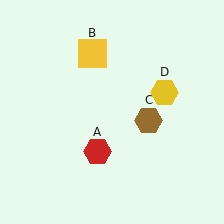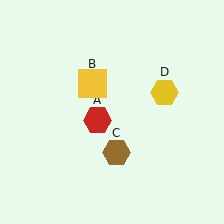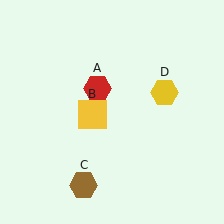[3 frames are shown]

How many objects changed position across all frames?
3 objects changed position: red hexagon (object A), yellow square (object B), brown hexagon (object C).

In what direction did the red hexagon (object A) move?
The red hexagon (object A) moved up.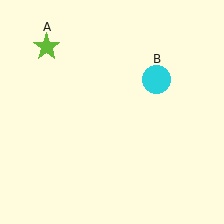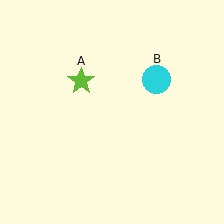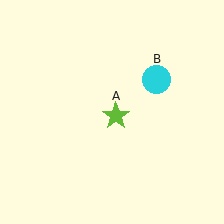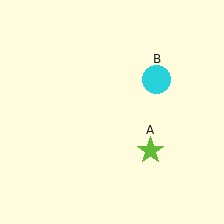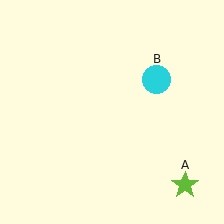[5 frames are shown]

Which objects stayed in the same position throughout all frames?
Cyan circle (object B) remained stationary.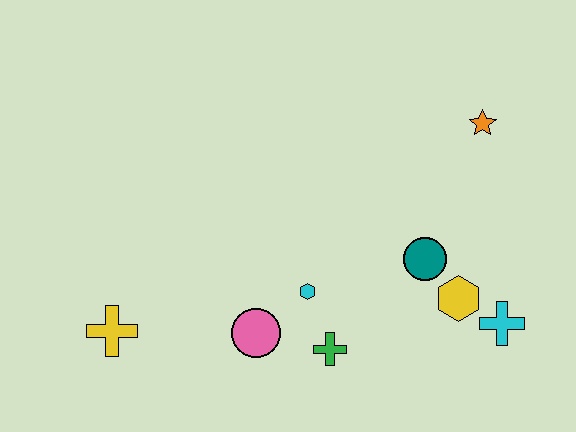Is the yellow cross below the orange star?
Yes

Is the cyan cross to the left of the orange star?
No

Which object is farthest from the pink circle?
The orange star is farthest from the pink circle.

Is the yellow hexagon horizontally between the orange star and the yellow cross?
Yes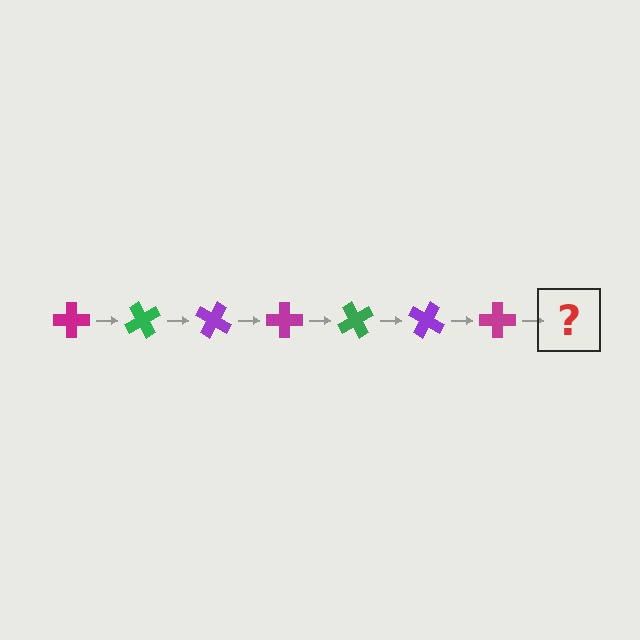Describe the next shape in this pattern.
It should be a green cross, rotated 420 degrees from the start.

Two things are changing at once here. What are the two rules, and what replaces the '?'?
The two rules are that it rotates 60 degrees each step and the color cycles through magenta, green, and purple. The '?' should be a green cross, rotated 420 degrees from the start.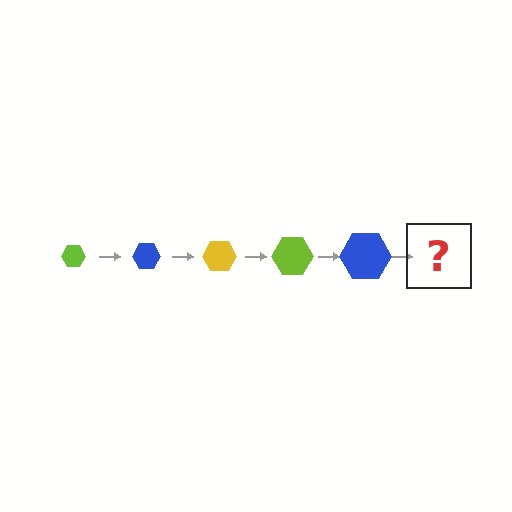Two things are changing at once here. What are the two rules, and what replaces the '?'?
The two rules are that the hexagon grows larger each step and the color cycles through lime, blue, and yellow. The '?' should be a yellow hexagon, larger than the previous one.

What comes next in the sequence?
The next element should be a yellow hexagon, larger than the previous one.